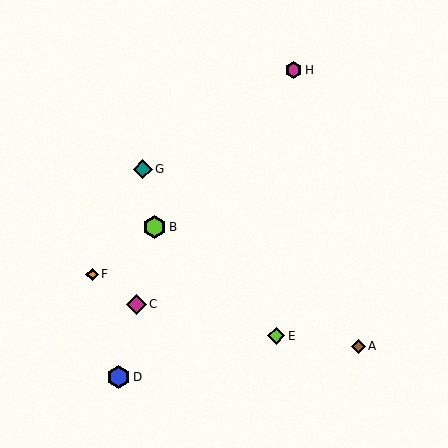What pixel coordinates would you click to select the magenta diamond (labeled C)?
Click at (136, 304) to select the magenta diamond C.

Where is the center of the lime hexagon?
The center of the lime hexagon is at (154, 227).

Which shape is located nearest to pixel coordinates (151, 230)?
The lime hexagon (labeled B) at (154, 227) is nearest to that location.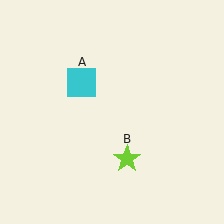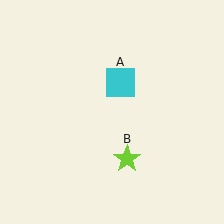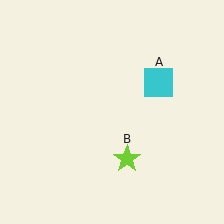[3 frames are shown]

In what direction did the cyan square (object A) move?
The cyan square (object A) moved right.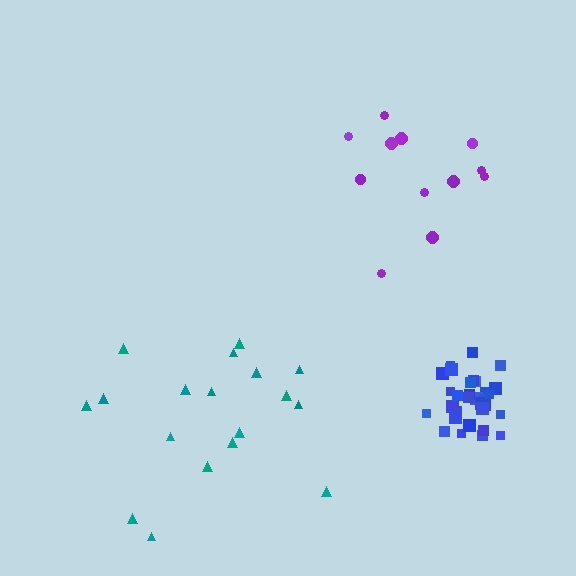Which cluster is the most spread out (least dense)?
Teal.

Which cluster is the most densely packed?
Blue.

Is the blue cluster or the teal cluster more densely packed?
Blue.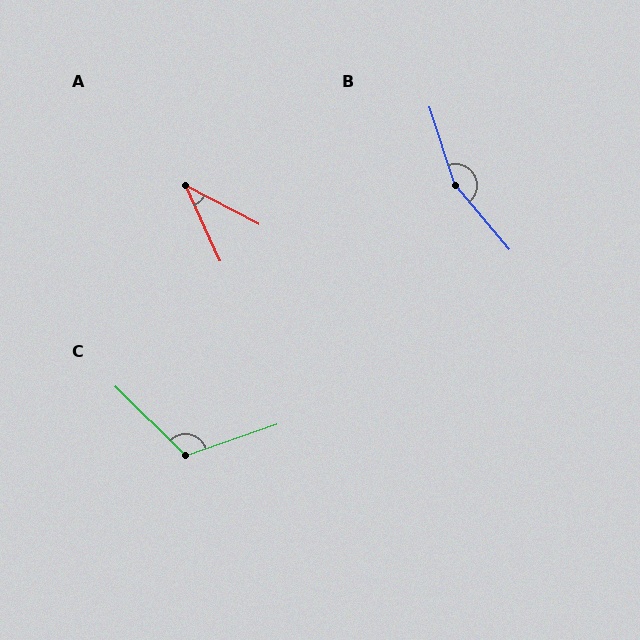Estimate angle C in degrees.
Approximately 116 degrees.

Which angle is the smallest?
A, at approximately 38 degrees.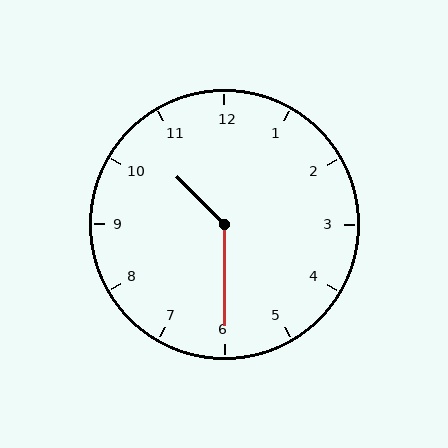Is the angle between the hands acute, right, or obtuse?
It is obtuse.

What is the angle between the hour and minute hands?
Approximately 135 degrees.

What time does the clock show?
10:30.